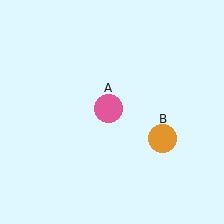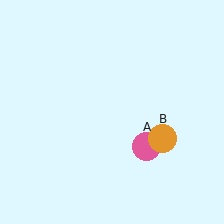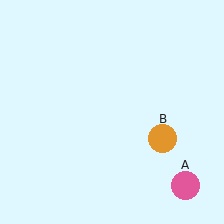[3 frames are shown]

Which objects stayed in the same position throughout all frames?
Orange circle (object B) remained stationary.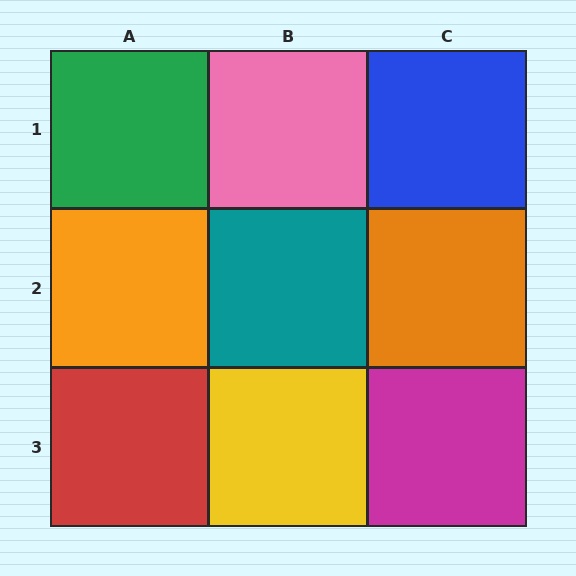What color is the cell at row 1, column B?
Pink.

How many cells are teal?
1 cell is teal.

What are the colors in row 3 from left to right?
Red, yellow, magenta.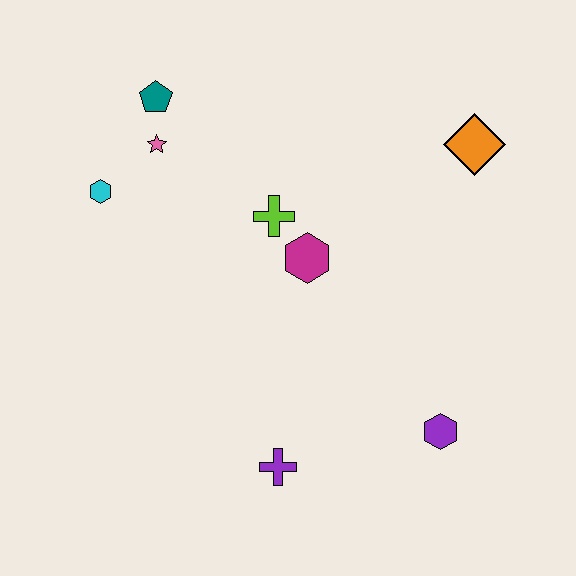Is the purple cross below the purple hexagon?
Yes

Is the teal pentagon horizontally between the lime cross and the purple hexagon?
No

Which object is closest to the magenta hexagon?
The lime cross is closest to the magenta hexagon.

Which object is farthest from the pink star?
The purple hexagon is farthest from the pink star.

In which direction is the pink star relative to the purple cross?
The pink star is above the purple cross.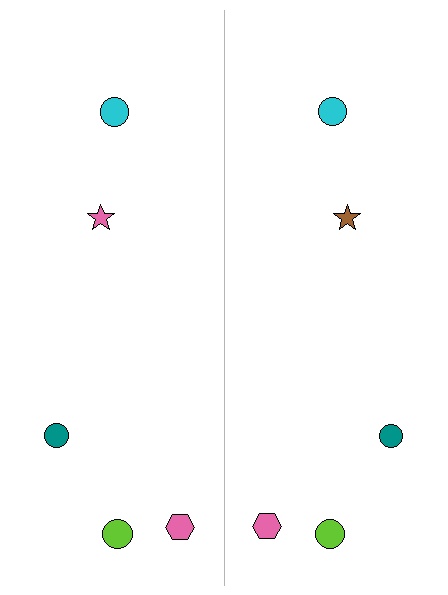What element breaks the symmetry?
The brown star on the right side breaks the symmetry — its mirror counterpart is pink.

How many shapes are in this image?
There are 10 shapes in this image.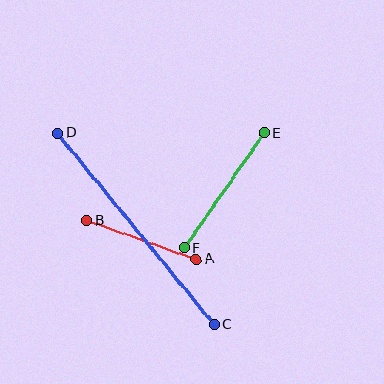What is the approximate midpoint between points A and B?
The midpoint is at approximately (141, 240) pixels.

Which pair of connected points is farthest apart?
Points C and D are farthest apart.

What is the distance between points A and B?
The distance is approximately 116 pixels.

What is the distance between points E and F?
The distance is approximately 140 pixels.